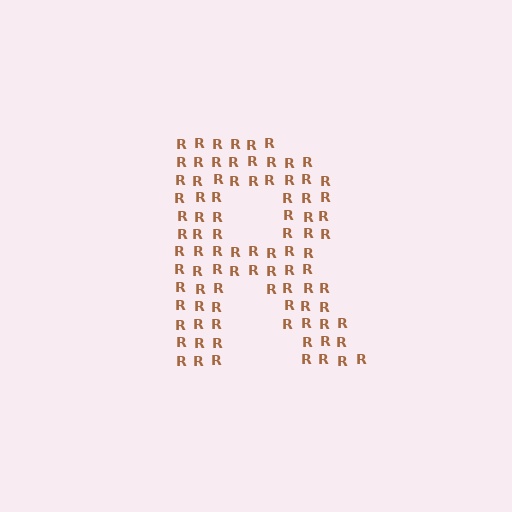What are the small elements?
The small elements are letter R's.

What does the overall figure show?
The overall figure shows the letter R.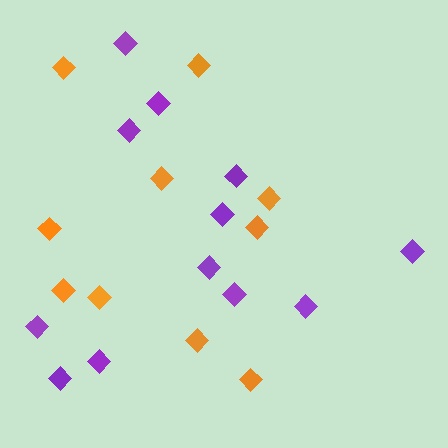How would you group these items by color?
There are 2 groups: one group of purple diamonds (12) and one group of orange diamonds (10).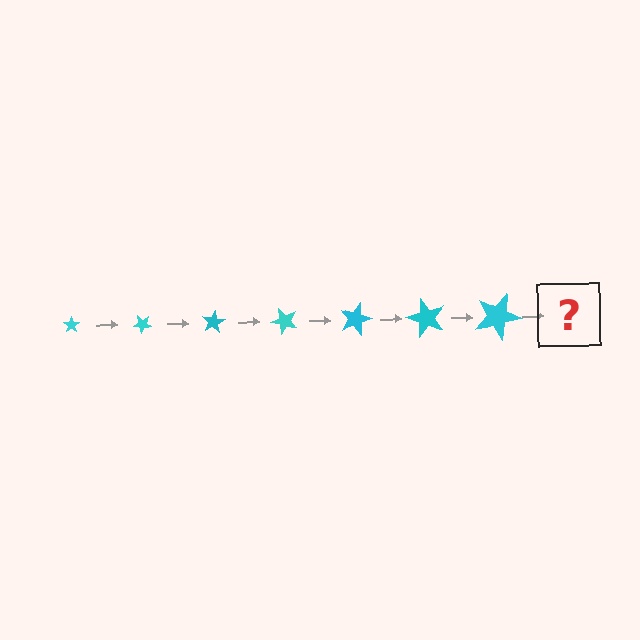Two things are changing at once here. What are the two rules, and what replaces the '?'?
The two rules are that the star grows larger each step and it rotates 40 degrees each step. The '?' should be a star, larger than the previous one and rotated 280 degrees from the start.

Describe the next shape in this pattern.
It should be a star, larger than the previous one and rotated 280 degrees from the start.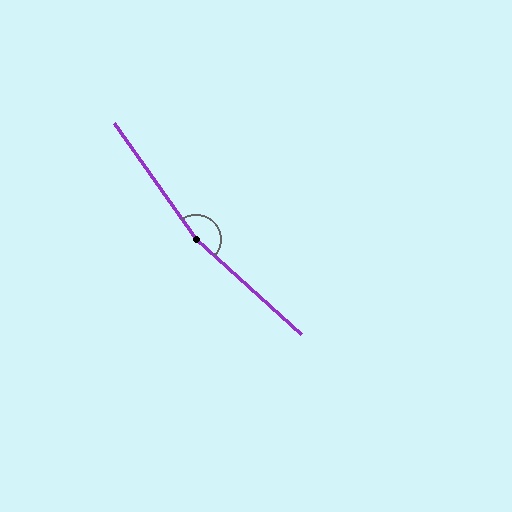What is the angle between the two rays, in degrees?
Approximately 168 degrees.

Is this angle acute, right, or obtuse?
It is obtuse.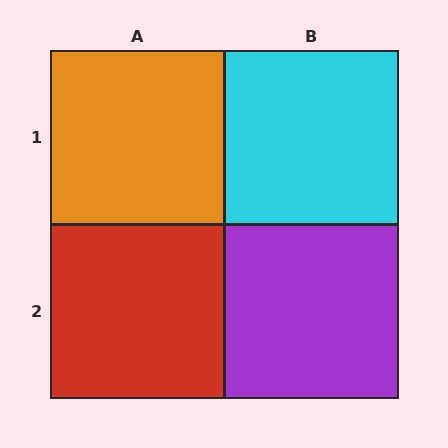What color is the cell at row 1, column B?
Cyan.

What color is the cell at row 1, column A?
Orange.